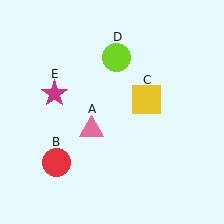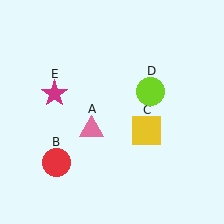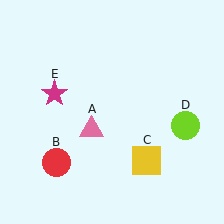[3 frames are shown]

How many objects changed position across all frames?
2 objects changed position: yellow square (object C), lime circle (object D).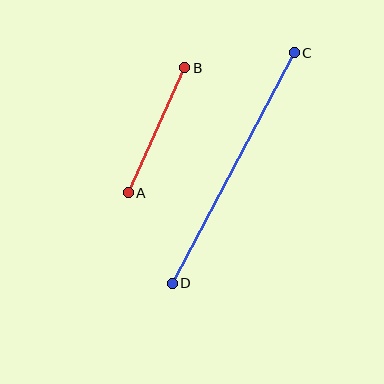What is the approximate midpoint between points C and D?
The midpoint is at approximately (233, 168) pixels.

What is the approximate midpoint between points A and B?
The midpoint is at approximately (156, 130) pixels.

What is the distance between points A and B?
The distance is approximately 137 pixels.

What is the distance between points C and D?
The distance is approximately 261 pixels.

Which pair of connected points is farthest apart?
Points C and D are farthest apart.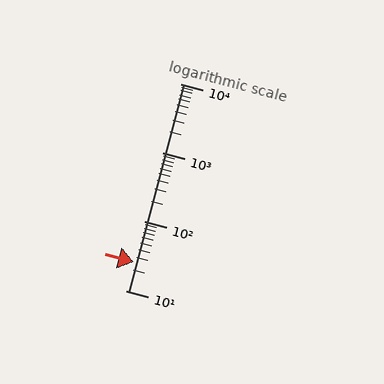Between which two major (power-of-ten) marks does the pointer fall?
The pointer is between 10 and 100.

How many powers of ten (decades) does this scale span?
The scale spans 3 decades, from 10 to 10000.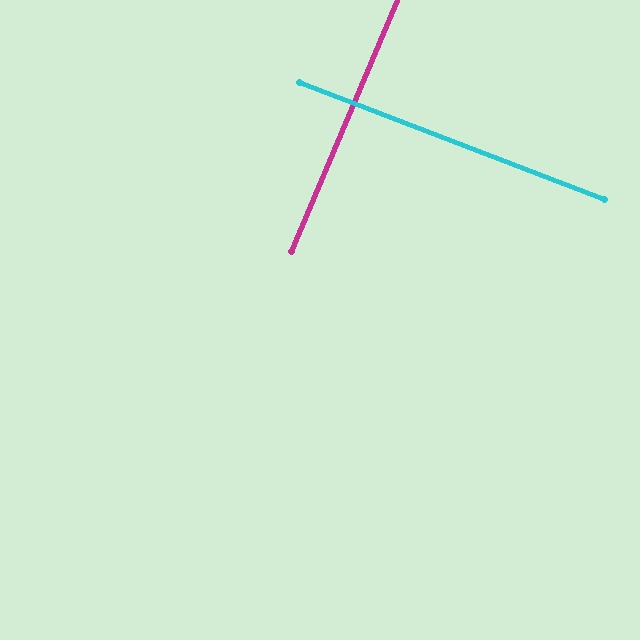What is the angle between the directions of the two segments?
Approximately 88 degrees.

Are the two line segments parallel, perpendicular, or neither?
Perpendicular — they meet at approximately 88°.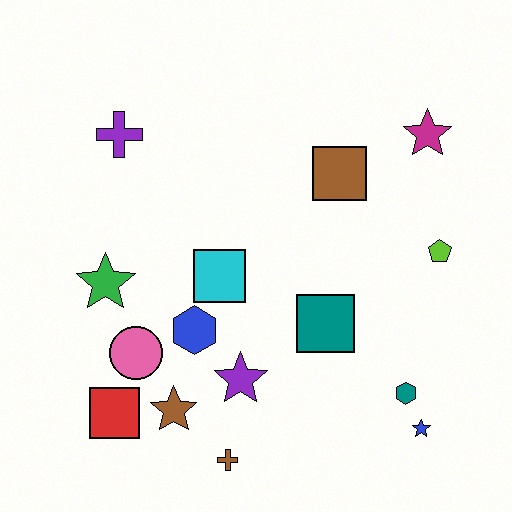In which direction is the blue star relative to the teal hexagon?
The blue star is below the teal hexagon.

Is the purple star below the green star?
Yes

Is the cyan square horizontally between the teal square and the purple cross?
Yes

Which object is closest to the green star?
The pink circle is closest to the green star.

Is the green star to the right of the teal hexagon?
No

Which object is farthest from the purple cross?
The blue star is farthest from the purple cross.